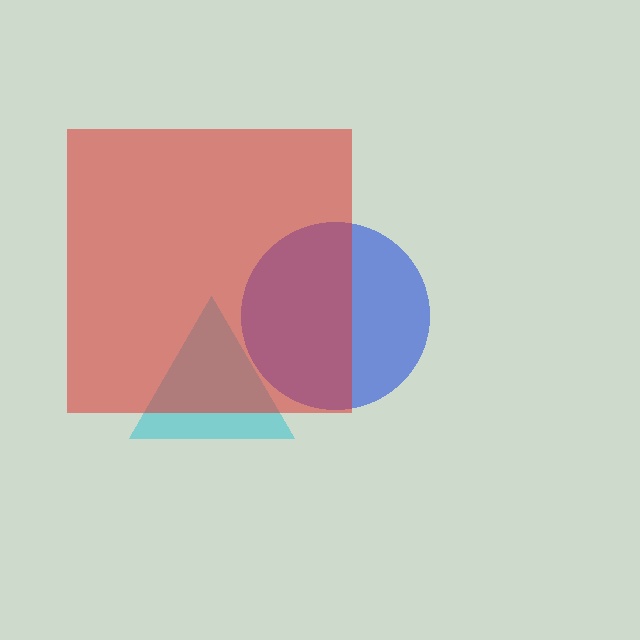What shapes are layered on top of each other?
The layered shapes are: a blue circle, a cyan triangle, a red square.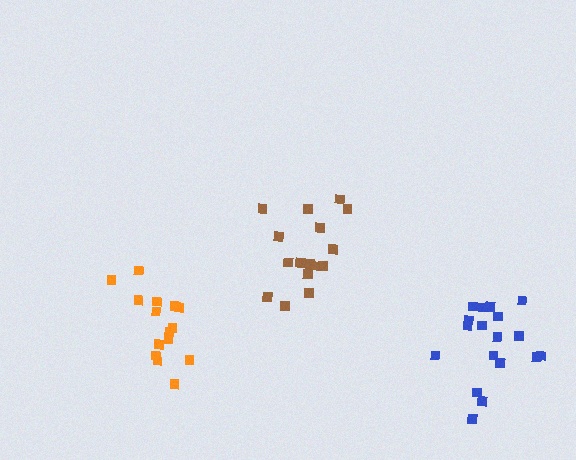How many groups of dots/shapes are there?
There are 3 groups.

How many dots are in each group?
Group 1: 16 dots, Group 2: 15 dots, Group 3: 18 dots (49 total).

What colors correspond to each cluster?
The clusters are colored: brown, orange, blue.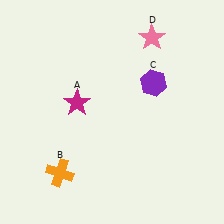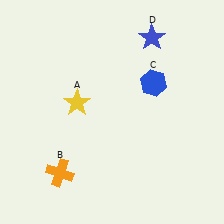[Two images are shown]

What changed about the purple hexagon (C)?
In Image 1, C is purple. In Image 2, it changed to blue.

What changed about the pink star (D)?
In Image 1, D is pink. In Image 2, it changed to blue.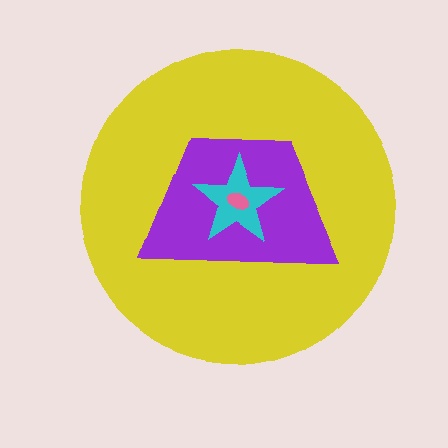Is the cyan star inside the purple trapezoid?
Yes.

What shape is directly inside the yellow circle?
The purple trapezoid.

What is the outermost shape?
The yellow circle.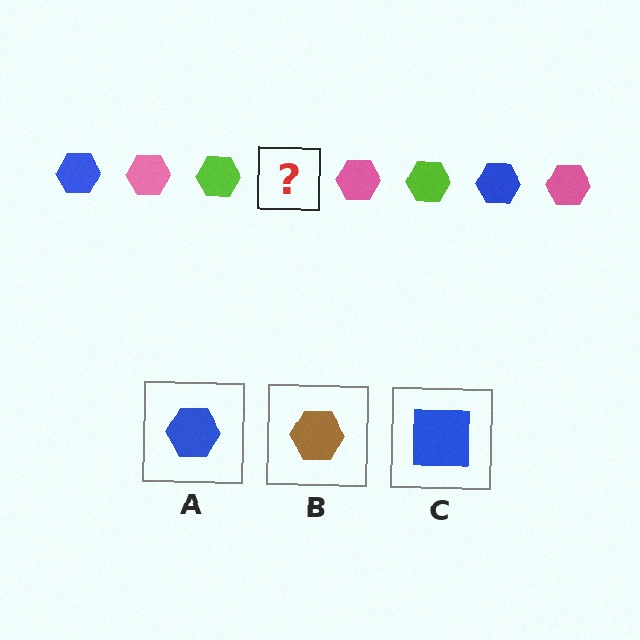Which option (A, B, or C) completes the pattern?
A.